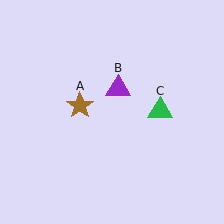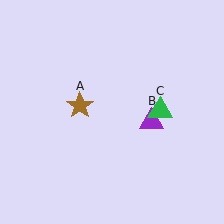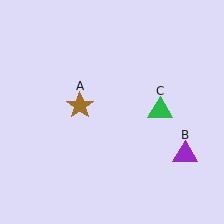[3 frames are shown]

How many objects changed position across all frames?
1 object changed position: purple triangle (object B).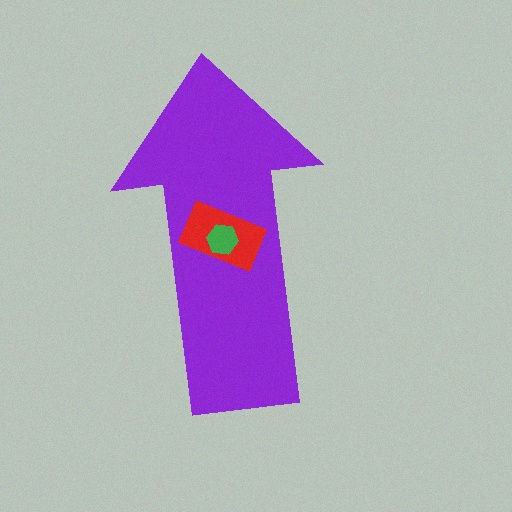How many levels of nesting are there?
3.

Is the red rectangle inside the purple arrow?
Yes.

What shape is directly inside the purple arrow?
The red rectangle.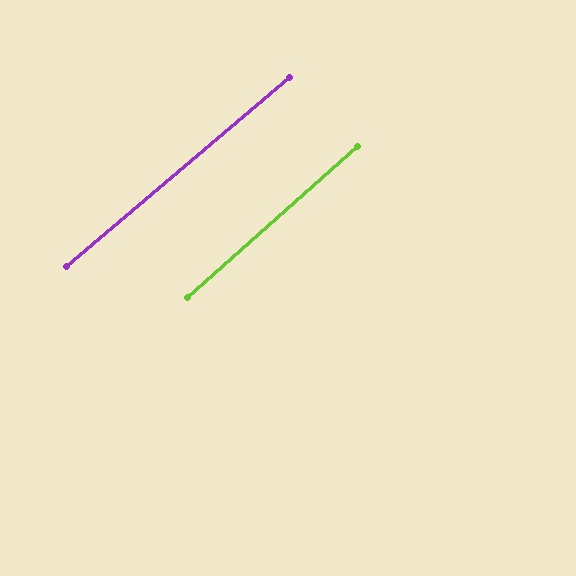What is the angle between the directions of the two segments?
Approximately 1 degree.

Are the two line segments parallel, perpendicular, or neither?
Parallel — their directions differ by only 1.3°.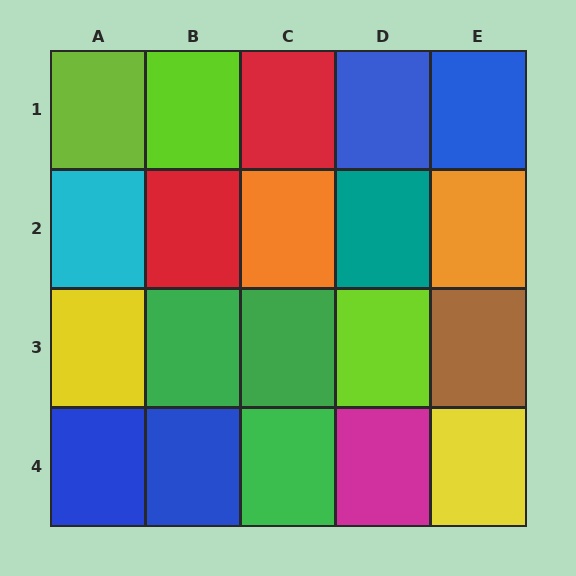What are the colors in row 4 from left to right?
Blue, blue, green, magenta, yellow.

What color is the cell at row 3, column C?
Green.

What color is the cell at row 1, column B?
Lime.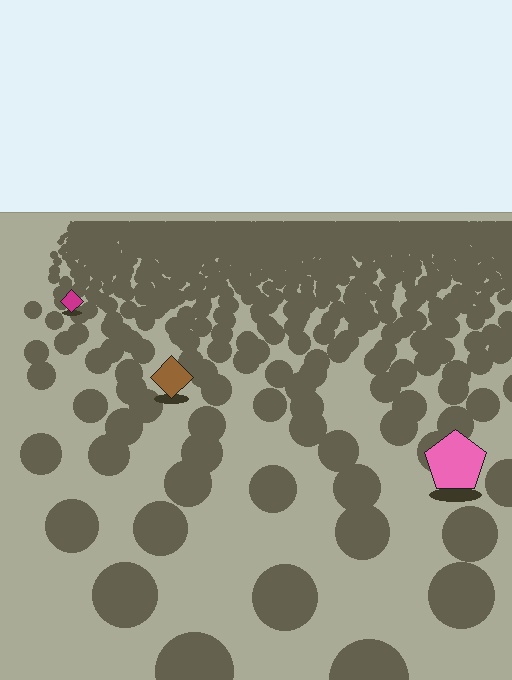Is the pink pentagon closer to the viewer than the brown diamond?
Yes. The pink pentagon is closer — you can tell from the texture gradient: the ground texture is coarser near it.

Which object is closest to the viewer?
The pink pentagon is closest. The texture marks near it are larger and more spread out.